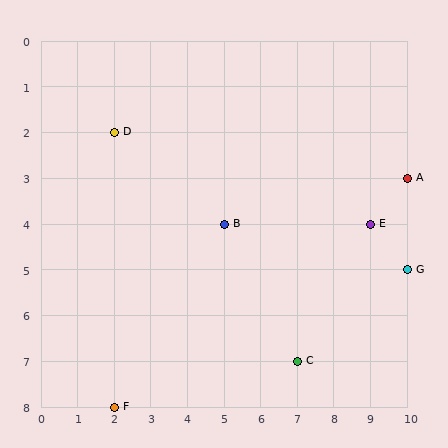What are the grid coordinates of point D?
Point D is at grid coordinates (2, 2).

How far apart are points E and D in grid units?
Points E and D are 7 columns and 2 rows apart (about 7.3 grid units diagonally).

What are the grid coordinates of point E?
Point E is at grid coordinates (9, 4).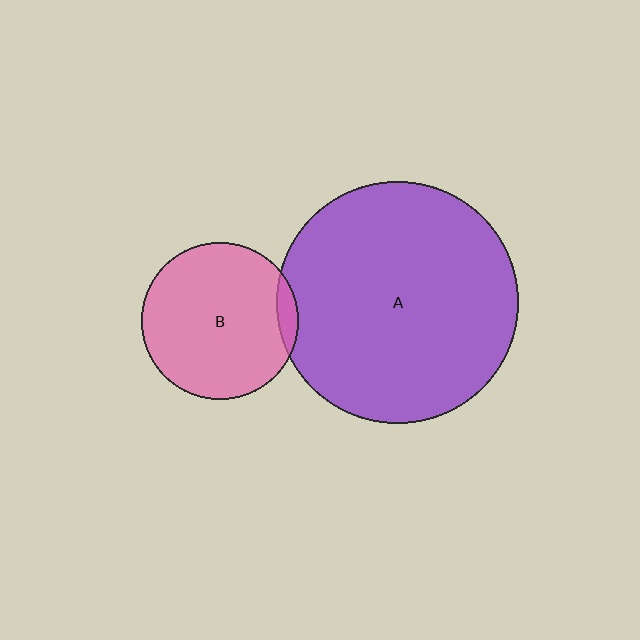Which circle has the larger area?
Circle A (purple).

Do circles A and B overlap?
Yes.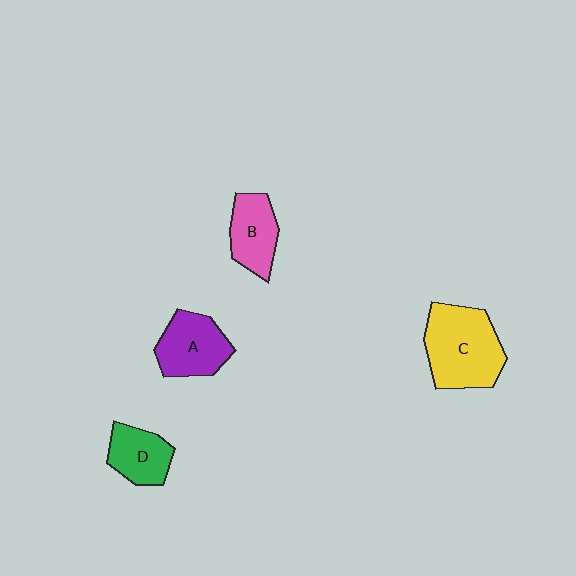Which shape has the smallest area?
Shape D (green).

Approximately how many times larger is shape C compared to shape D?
Approximately 1.8 times.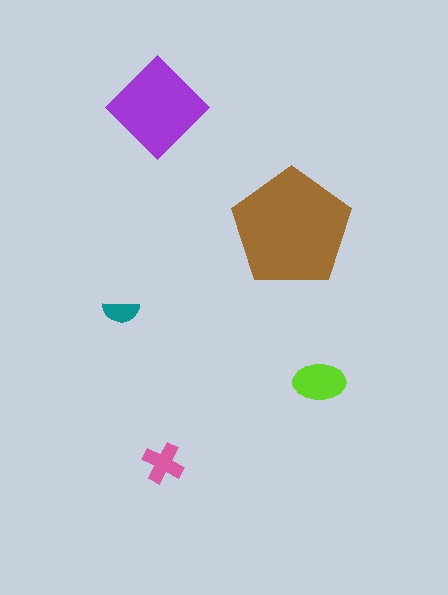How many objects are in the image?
There are 5 objects in the image.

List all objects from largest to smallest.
The brown pentagon, the purple diamond, the lime ellipse, the pink cross, the teal semicircle.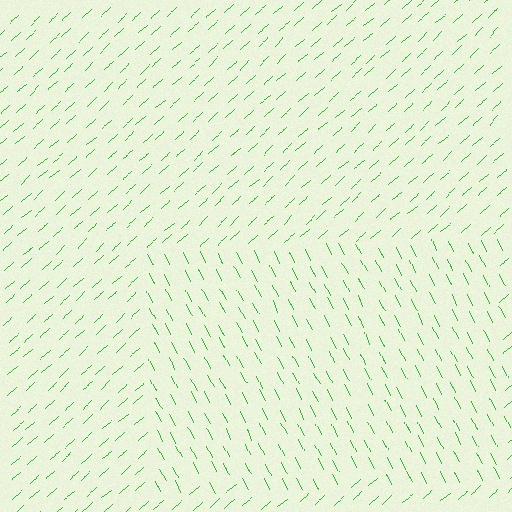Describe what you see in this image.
The image is filled with small green line segments. A rectangle region in the image has lines oriented differently from the surrounding lines, creating a visible texture boundary.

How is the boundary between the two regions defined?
The boundary is defined purely by a change in line orientation (approximately 75 degrees difference). All lines are the same color and thickness.